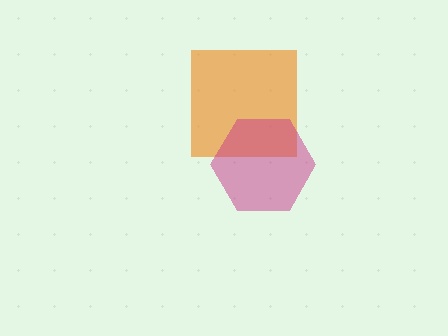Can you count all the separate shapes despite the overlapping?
Yes, there are 2 separate shapes.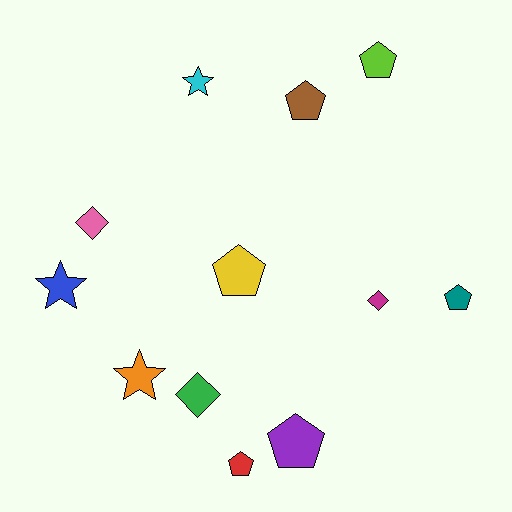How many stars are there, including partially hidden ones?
There are 3 stars.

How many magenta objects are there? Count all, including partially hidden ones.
There is 1 magenta object.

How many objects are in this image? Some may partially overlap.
There are 12 objects.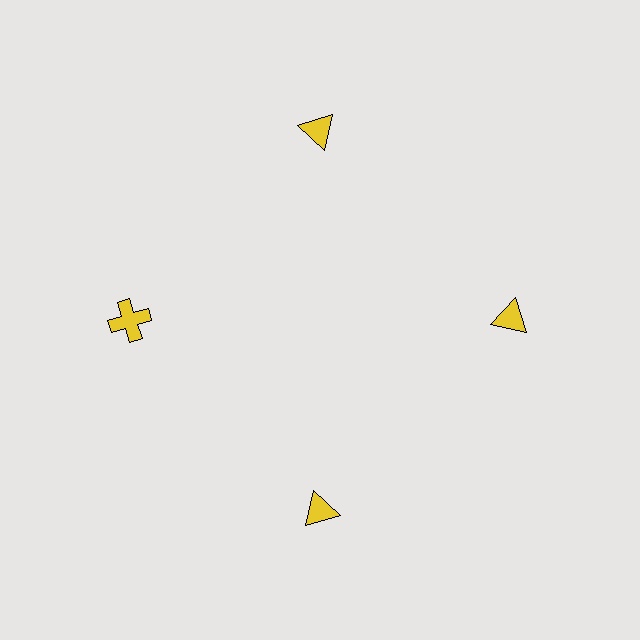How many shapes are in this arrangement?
There are 4 shapes arranged in a ring pattern.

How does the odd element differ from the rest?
It has a different shape: cross instead of triangle.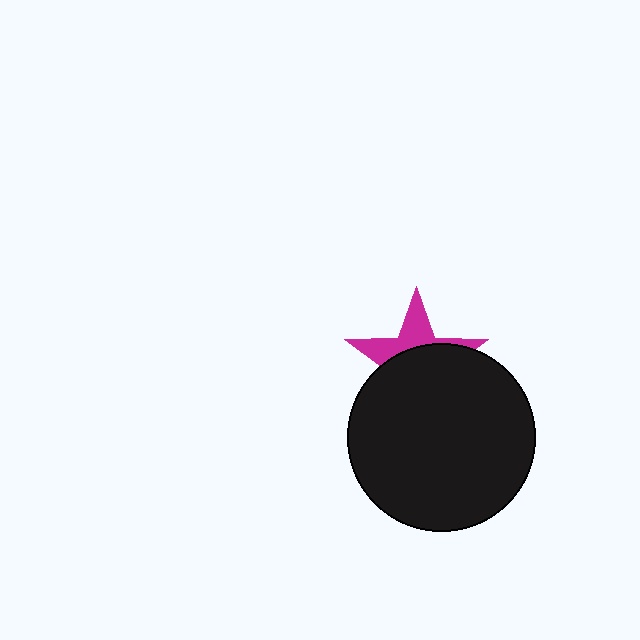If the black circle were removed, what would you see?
You would see the complete magenta star.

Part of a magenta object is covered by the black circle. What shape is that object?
It is a star.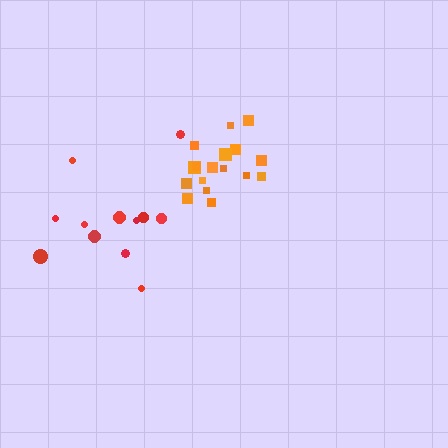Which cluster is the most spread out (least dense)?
Red.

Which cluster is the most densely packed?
Orange.